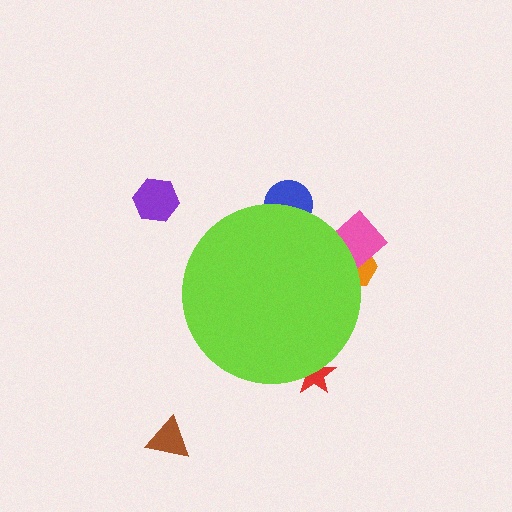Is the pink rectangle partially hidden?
Yes, the pink rectangle is partially hidden behind the lime circle.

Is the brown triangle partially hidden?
No, the brown triangle is fully visible.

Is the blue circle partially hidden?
Yes, the blue circle is partially hidden behind the lime circle.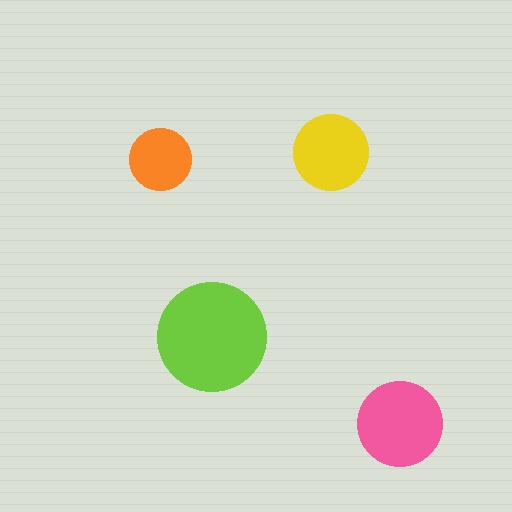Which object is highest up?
The yellow circle is topmost.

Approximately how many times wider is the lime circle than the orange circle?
About 2 times wider.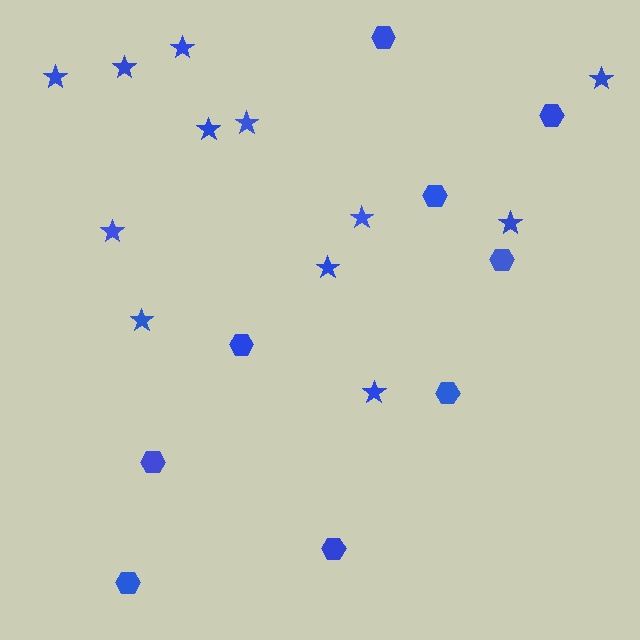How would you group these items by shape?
There are 2 groups: one group of stars (12) and one group of hexagons (9).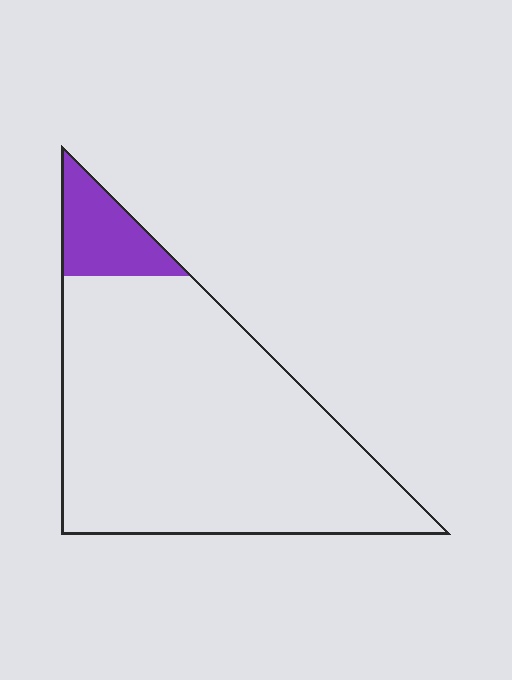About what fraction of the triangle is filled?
About one eighth (1/8).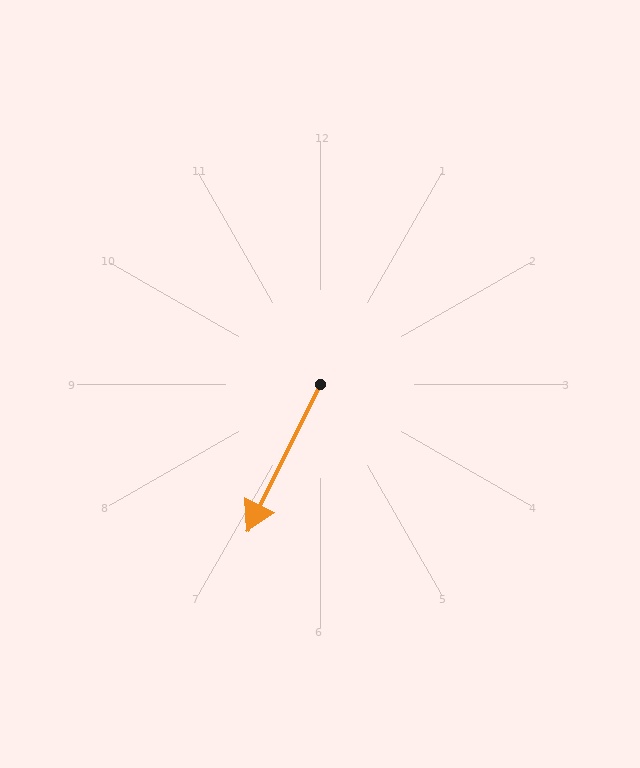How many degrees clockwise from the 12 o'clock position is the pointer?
Approximately 207 degrees.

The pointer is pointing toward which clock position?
Roughly 7 o'clock.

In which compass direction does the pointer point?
Southwest.